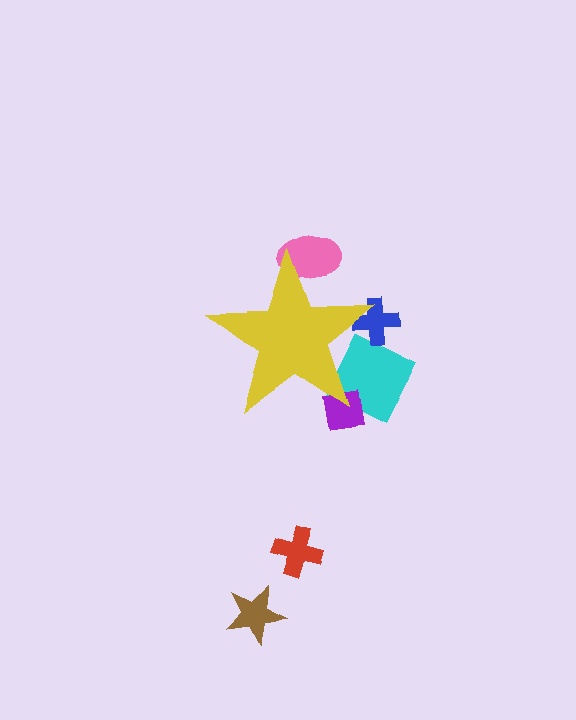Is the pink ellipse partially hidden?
Yes, the pink ellipse is partially hidden behind the yellow star.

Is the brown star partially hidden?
No, the brown star is fully visible.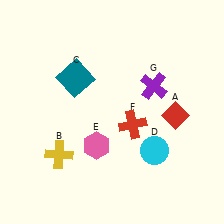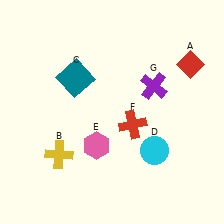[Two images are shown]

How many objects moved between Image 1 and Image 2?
1 object moved between the two images.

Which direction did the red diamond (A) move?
The red diamond (A) moved up.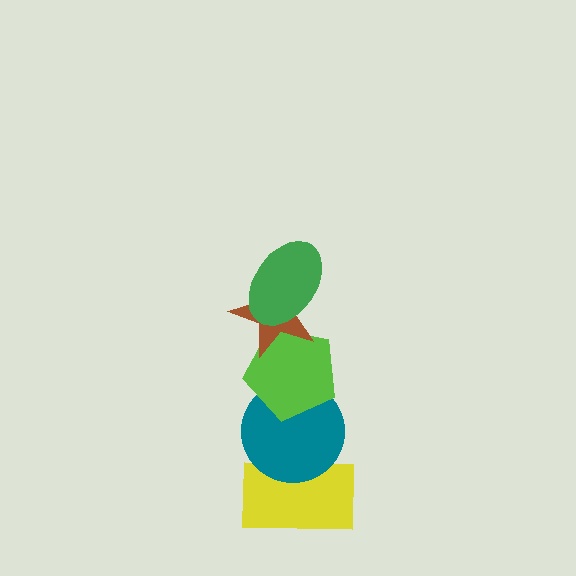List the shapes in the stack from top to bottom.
From top to bottom: the green ellipse, the brown star, the lime pentagon, the teal circle, the yellow rectangle.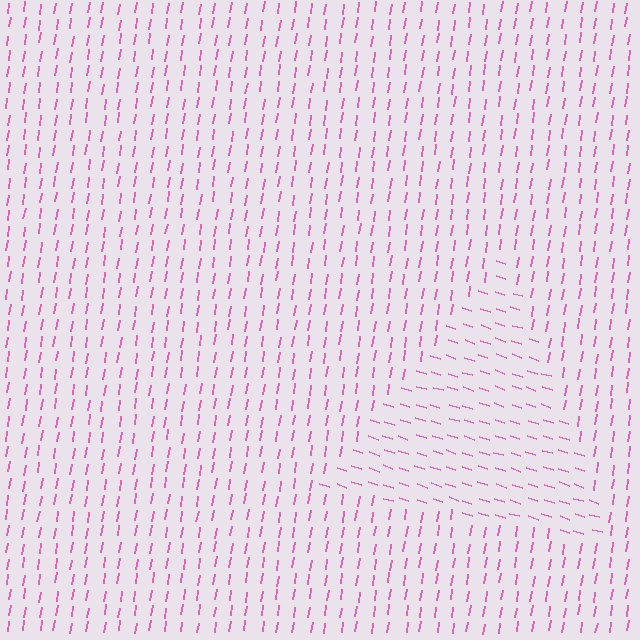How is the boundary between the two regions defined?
The boundary is defined purely by a change in line orientation (approximately 81 degrees difference). All lines are the same color and thickness.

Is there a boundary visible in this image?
Yes, there is a texture boundary formed by a change in line orientation.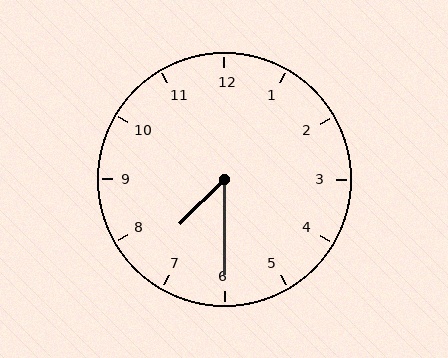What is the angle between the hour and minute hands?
Approximately 45 degrees.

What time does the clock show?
7:30.